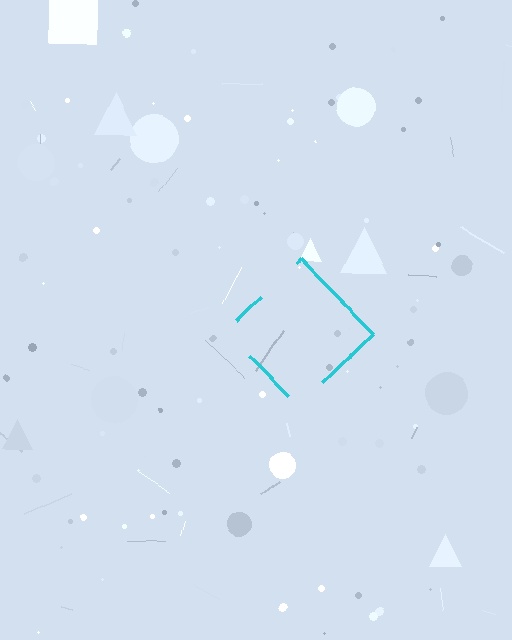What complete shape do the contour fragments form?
The contour fragments form a diamond.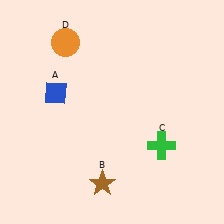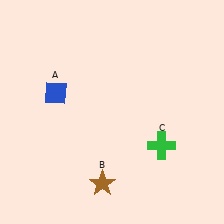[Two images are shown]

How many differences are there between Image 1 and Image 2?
There is 1 difference between the two images.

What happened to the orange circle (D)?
The orange circle (D) was removed in Image 2. It was in the top-left area of Image 1.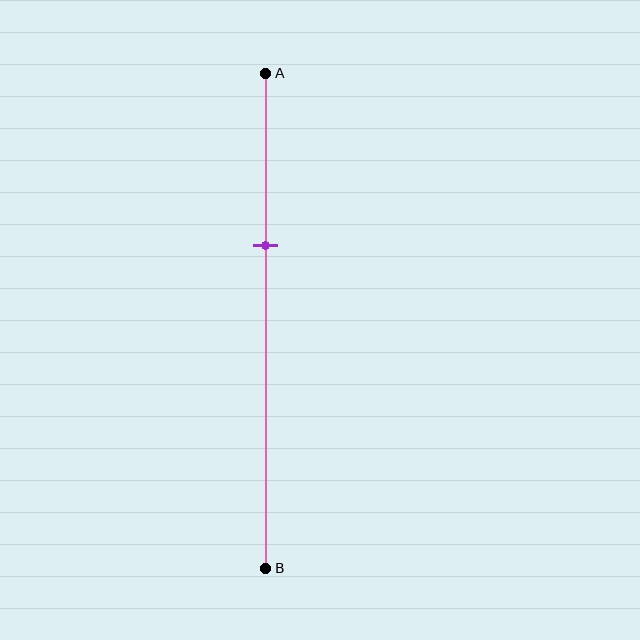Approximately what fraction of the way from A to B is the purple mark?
The purple mark is approximately 35% of the way from A to B.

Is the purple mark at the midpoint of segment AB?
No, the mark is at about 35% from A, not at the 50% midpoint.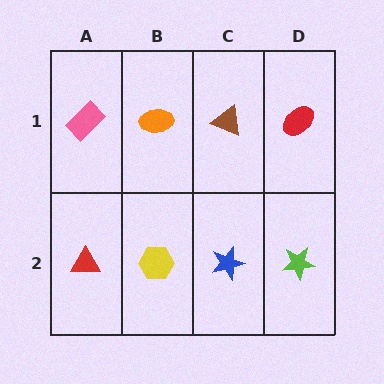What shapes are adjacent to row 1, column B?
A yellow hexagon (row 2, column B), a pink rectangle (row 1, column A), a brown triangle (row 1, column C).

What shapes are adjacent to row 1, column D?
A lime star (row 2, column D), a brown triangle (row 1, column C).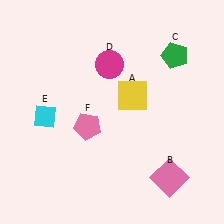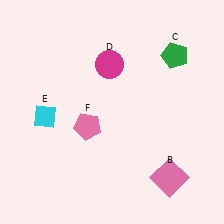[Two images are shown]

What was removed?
The yellow square (A) was removed in Image 2.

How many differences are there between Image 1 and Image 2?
There is 1 difference between the two images.